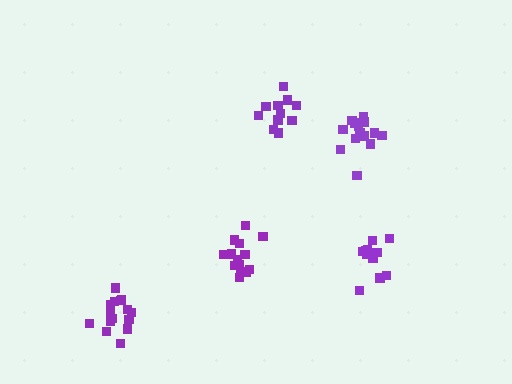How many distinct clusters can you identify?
There are 5 distinct clusters.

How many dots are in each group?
Group 1: 14 dots, Group 2: 15 dots, Group 3: 12 dots, Group 4: 15 dots, Group 5: 11 dots (67 total).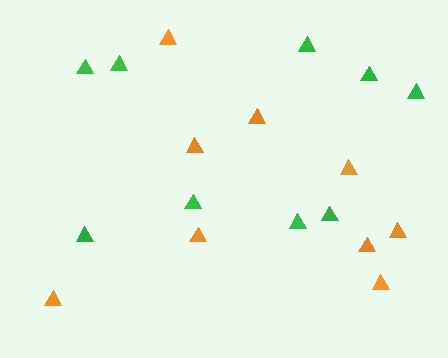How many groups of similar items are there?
There are 2 groups: one group of green triangles (9) and one group of orange triangles (9).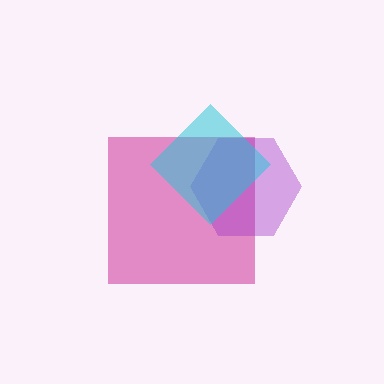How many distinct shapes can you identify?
There are 3 distinct shapes: a magenta square, a purple hexagon, a cyan diamond.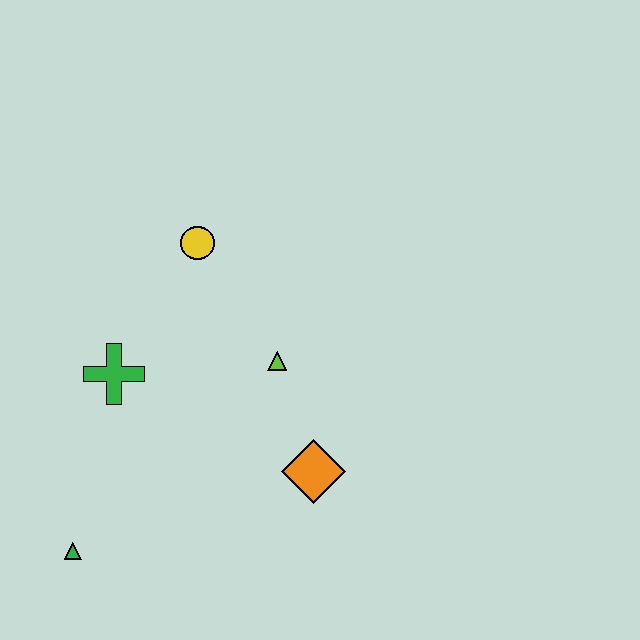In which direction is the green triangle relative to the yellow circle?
The green triangle is below the yellow circle.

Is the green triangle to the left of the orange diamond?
Yes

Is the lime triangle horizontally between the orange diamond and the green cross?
Yes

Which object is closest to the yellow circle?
The lime triangle is closest to the yellow circle.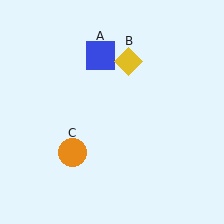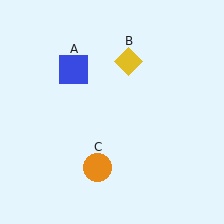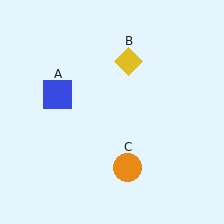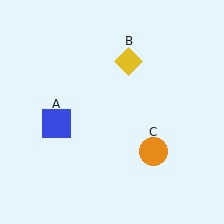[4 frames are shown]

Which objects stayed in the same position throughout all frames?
Yellow diamond (object B) remained stationary.